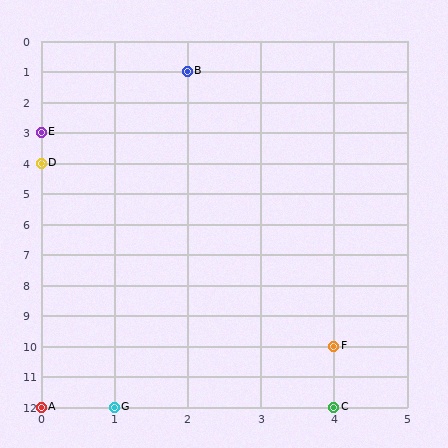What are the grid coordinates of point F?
Point F is at grid coordinates (4, 10).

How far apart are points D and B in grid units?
Points D and B are 2 columns and 3 rows apart (about 3.6 grid units diagonally).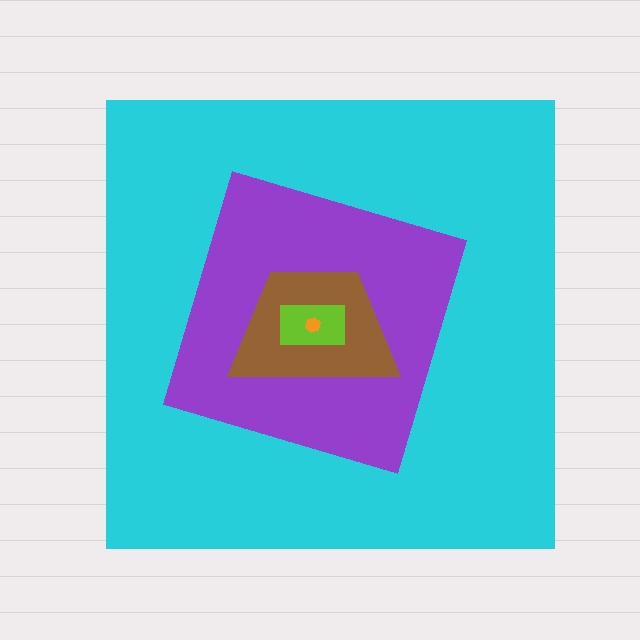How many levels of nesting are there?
5.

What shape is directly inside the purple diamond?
The brown trapezoid.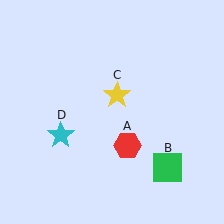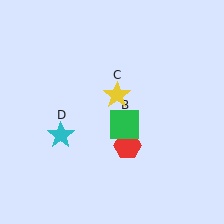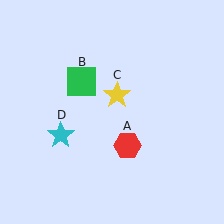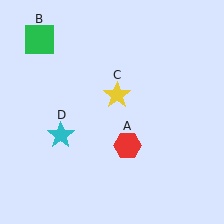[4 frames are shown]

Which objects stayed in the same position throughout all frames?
Red hexagon (object A) and yellow star (object C) and cyan star (object D) remained stationary.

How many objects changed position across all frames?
1 object changed position: green square (object B).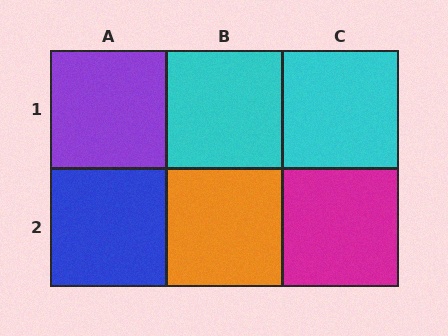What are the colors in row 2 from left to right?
Blue, orange, magenta.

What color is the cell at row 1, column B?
Cyan.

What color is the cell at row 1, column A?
Purple.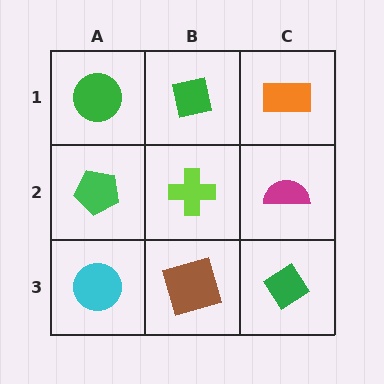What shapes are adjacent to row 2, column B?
A green square (row 1, column B), a brown square (row 3, column B), a green pentagon (row 2, column A), a magenta semicircle (row 2, column C).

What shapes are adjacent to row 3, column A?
A green pentagon (row 2, column A), a brown square (row 3, column B).